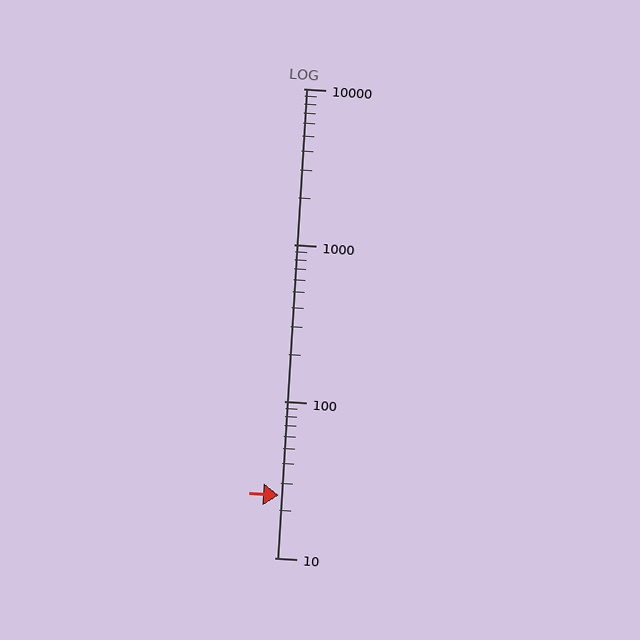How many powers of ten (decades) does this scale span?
The scale spans 3 decades, from 10 to 10000.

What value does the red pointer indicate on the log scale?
The pointer indicates approximately 25.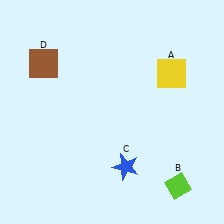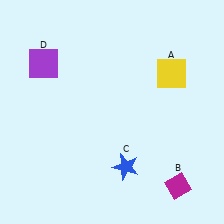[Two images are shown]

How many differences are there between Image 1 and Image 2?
There are 2 differences between the two images.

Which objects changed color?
B changed from lime to magenta. D changed from brown to purple.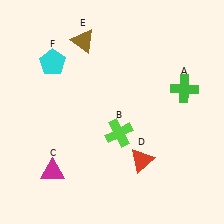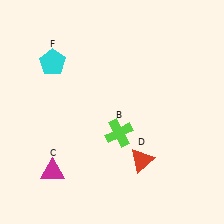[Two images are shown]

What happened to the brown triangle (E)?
The brown triangle (E) was removed in Image 2. It was in the top-left area of Image 1.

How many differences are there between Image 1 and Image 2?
There are 2 differences between the two images.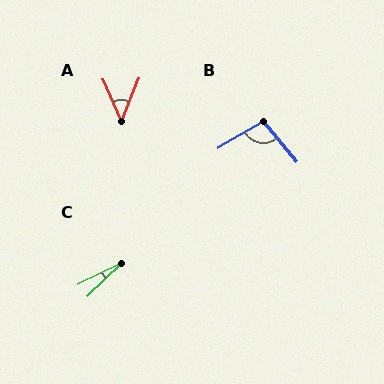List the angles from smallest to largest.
C (18°), A (46°), B (100°).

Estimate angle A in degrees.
Approximately 46 degrees.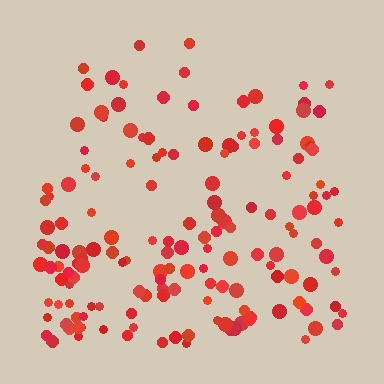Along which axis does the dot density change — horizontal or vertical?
Vertical.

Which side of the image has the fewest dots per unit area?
The top.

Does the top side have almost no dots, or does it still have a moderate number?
Still a moderate number, just noticeably fewer than the bottom.